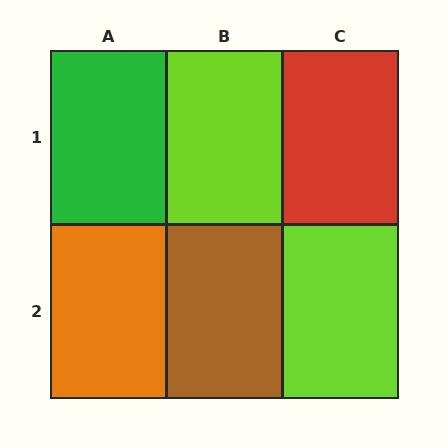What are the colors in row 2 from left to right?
Orange, brown, lime.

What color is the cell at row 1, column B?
Lime.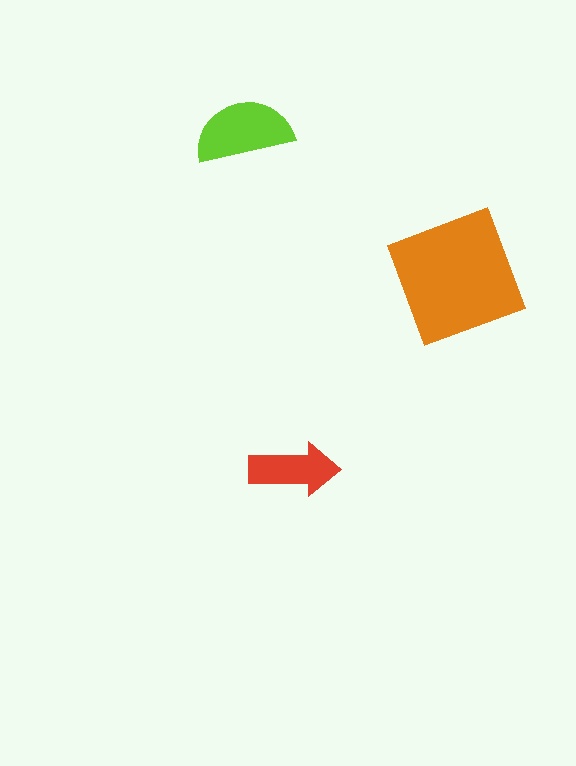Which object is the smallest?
The red arrow.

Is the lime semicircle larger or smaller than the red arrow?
Larger.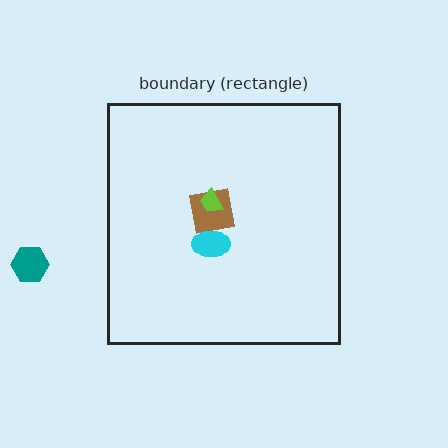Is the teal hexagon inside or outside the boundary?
Outside.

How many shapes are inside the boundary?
3 inside, 1 outside.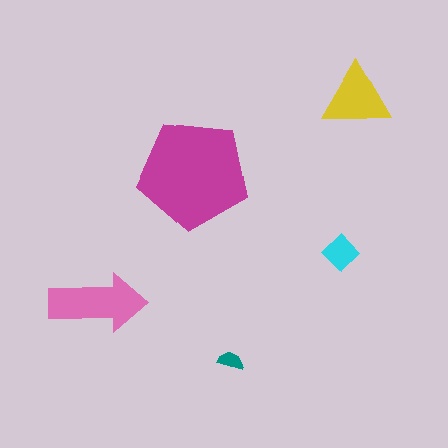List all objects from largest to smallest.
The magenta pentagon, the pink arrow, the yellow triangle, the cyan diamond, the teal semicircle.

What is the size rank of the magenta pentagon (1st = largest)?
1st.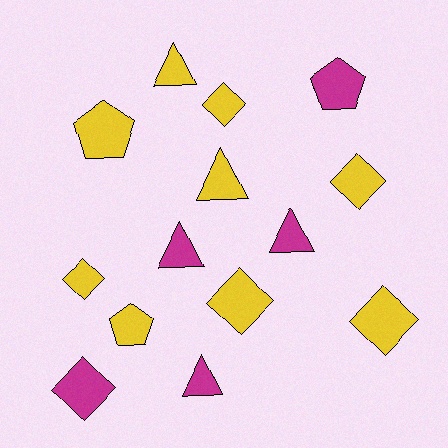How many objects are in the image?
There are 14 objects.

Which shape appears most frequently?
Diamond, with 6 objects.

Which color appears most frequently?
Yellow, with 9 objects.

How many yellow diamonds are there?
There are 5 yellow diamonds.